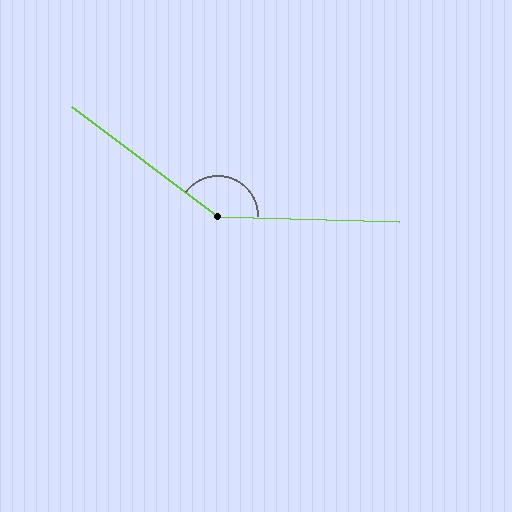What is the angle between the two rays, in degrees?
Approximately 145 degrees.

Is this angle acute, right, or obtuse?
It is obtuse.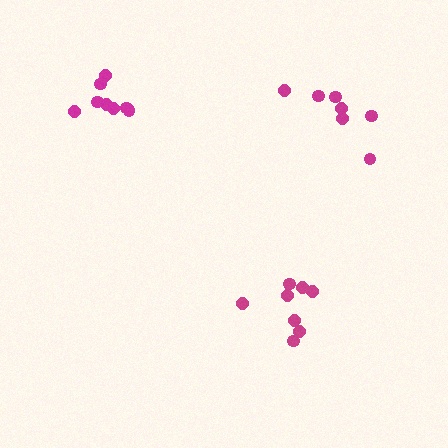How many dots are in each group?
Group 1: 7 dots, Group 2: 8 dots, Group 3: 8 dots (23 total).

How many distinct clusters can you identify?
There are 3 distinct clusters.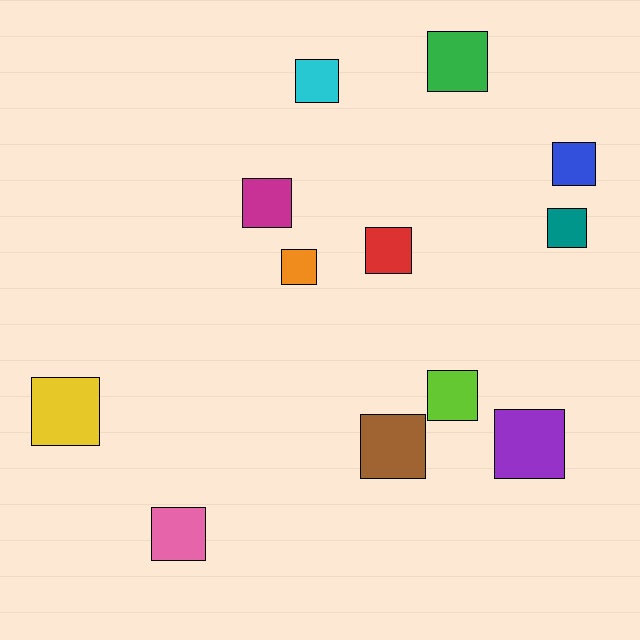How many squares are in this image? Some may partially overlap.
There are 12 squares.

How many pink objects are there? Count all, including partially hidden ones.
There is 1 pink object.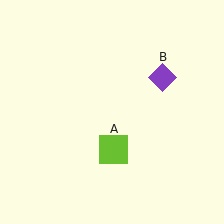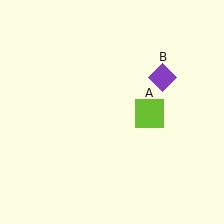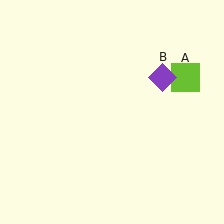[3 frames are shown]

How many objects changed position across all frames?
1 object changed position: lime square (object A).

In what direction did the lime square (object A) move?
The lime square (object A) moved up and to the right.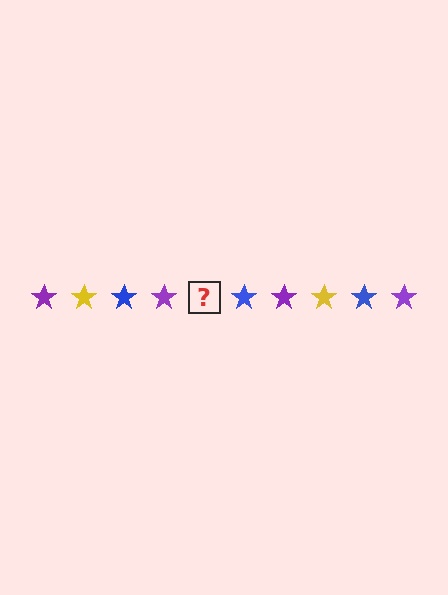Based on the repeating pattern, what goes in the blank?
The blank should be a yellow star.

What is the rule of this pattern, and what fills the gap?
The rule is that the pattern cycles through purple, yellow, blue stars. The gap should be filled with a yellow star.